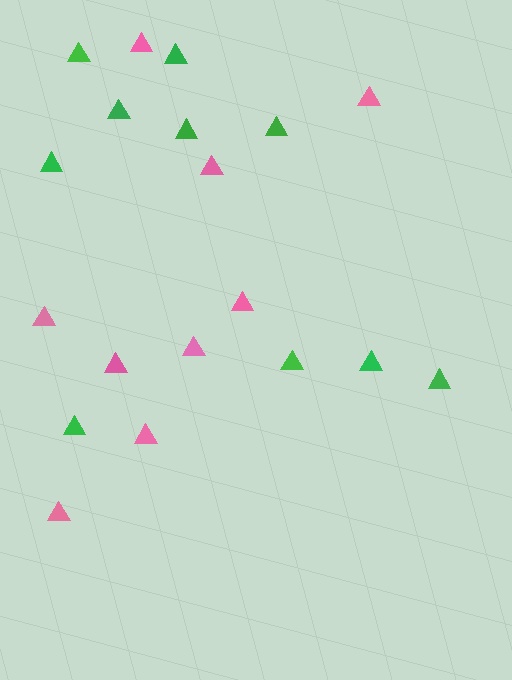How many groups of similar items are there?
There are 2 groups: one group of pink triangles (9) and one group of green triangles (10).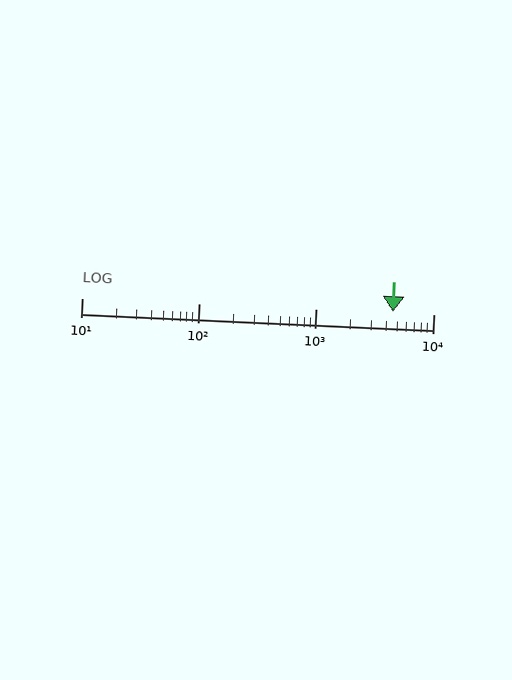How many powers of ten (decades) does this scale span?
The scale spans 3 decades, from 10 to 10000.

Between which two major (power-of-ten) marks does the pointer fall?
The pointer is between 1000 and 10000.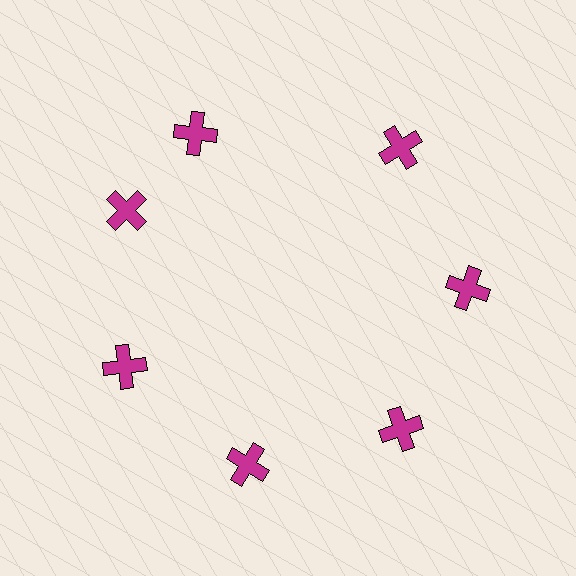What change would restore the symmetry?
The symmetry would be restored by rotating it back into even spacing with its neighbors so that all 7 crosses sit at equal angles and equal distance from the center.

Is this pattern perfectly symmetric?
No. The 7 magenta crosses are arranged in a ring, but one element near the 12 o'clock position is rotated out of alignment along the ring, breaking the 7-fold rotational symmetry.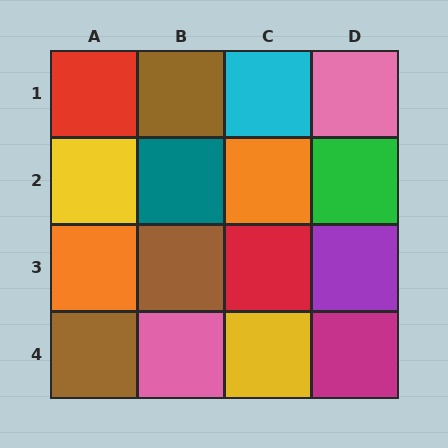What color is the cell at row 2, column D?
Green.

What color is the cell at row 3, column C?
Red.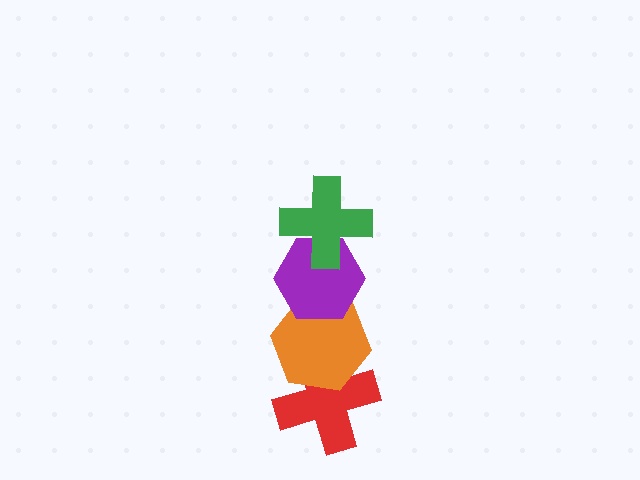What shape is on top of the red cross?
The orange hexagon is on top of the red cross.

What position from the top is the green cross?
The green cross is 1st from the top.